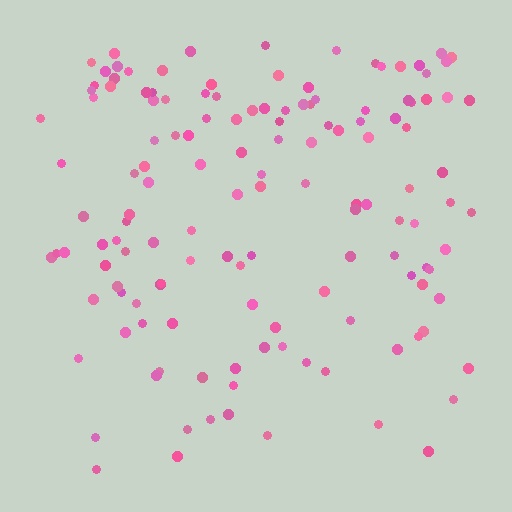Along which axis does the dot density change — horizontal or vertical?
Vertical.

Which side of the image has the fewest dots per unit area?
The bottom.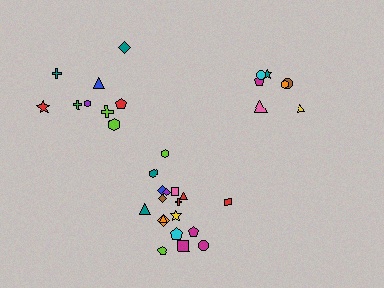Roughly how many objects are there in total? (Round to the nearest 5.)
Roughly 35 objects in total.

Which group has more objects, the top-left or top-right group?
The top-left group.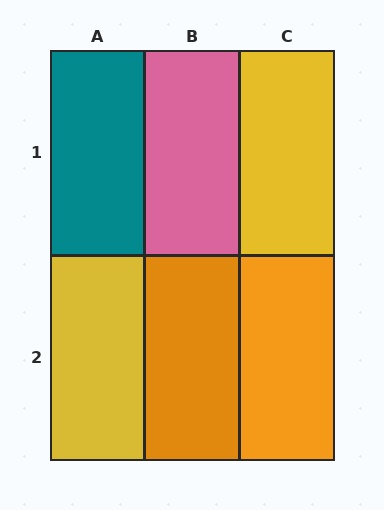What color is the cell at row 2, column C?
Orange.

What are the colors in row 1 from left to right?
Teal, pink, yellow.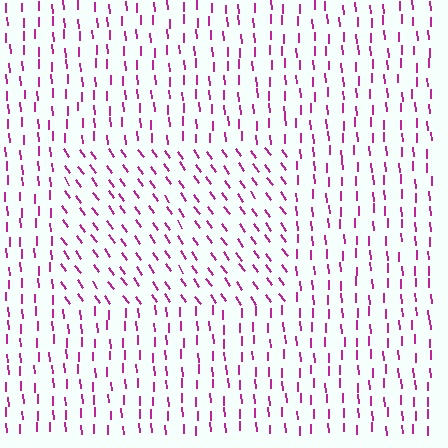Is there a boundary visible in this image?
Yes, there is a texture boundary formed by a change in line orientation.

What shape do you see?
I see a rectangle.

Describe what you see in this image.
The image is filled with small magenta line segments. A rectangle region in the image has lines oriented differently from the surrounding lines, creating a visible texture boundary.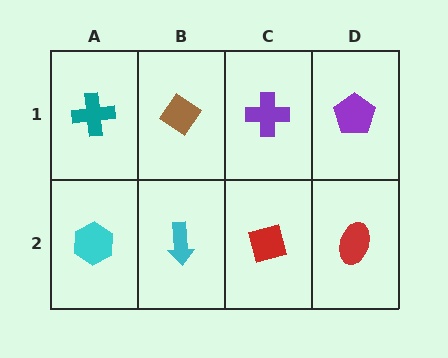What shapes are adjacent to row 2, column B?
A brown diamond (row 1, column B), a cyan hexagon (row 2, column A), a red diamond (row 2, column C).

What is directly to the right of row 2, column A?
A cyan arrow.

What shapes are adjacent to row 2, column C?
A purple cross (row 1, column C), a cyan arrow (row 2, column B), a red ellipse (row 2, column D).